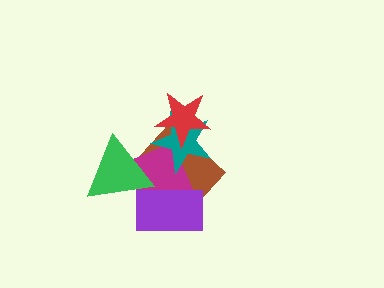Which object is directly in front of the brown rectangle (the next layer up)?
The magenta square is directly in front of the brown rectangle.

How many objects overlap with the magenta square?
4 objects overlap with the magenta square.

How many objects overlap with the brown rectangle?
5 objects overlap with the brown rectangle.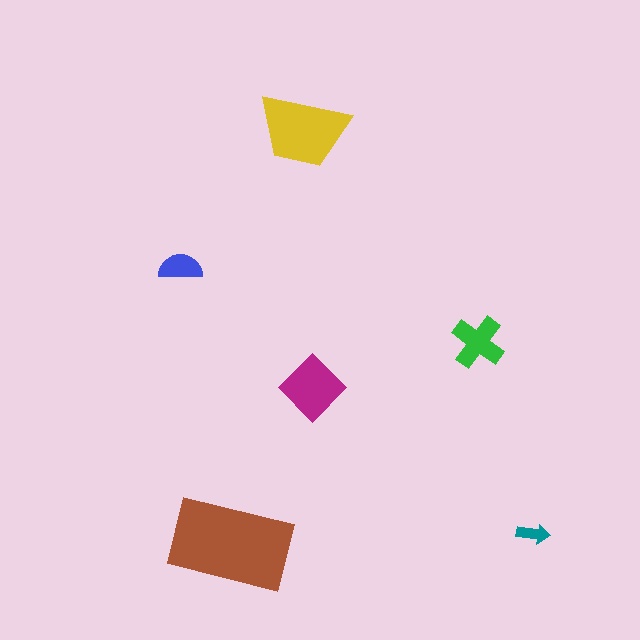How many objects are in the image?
There are 6 objects in the image.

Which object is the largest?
The brown rectangle.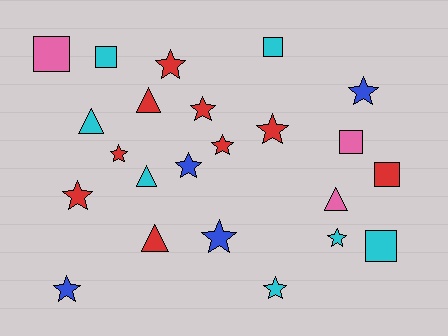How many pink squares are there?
There are 2 pink squares.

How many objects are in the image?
There are 23 objects.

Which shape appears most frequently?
Star, with 12 objects.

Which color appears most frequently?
Red, with 9 objects.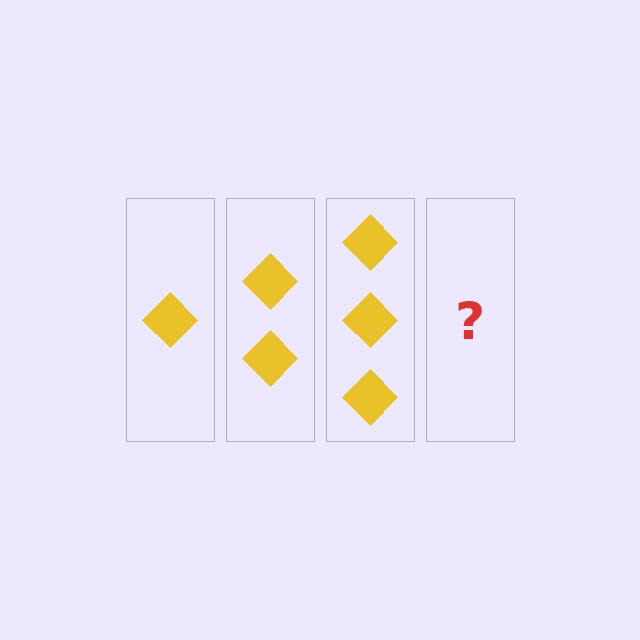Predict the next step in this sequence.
The next step is 4 diamonds.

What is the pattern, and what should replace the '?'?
The pattern is that each step adds one more diamond. The '?' should be 4 diamonds.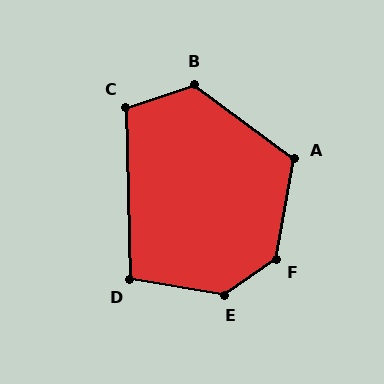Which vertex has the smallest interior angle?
D, at approximately 100 degrees.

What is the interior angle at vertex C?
Approximately 107 degrees (obtuse).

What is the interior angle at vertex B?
Approximately 125 degrees (obtuse).